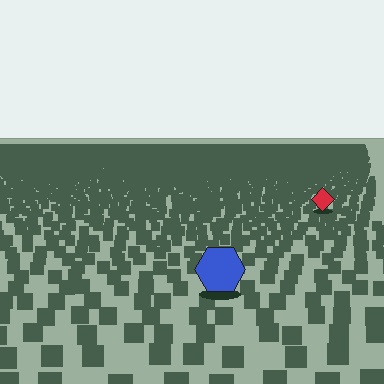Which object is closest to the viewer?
The blue hexagon is closest. The texture marks near it are larger and more spread out.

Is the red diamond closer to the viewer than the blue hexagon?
No. The blue hexagon is closer — you can tell from the texture gradient: the ground texture is coarser near it.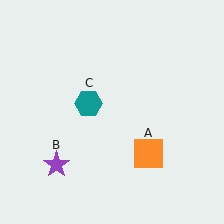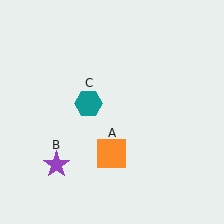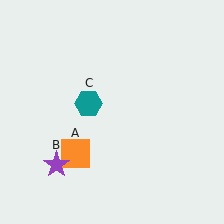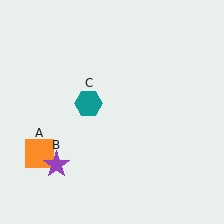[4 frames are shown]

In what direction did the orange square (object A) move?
The orange square (object A) moved left.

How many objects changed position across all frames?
1 object changed position: orange square (object A).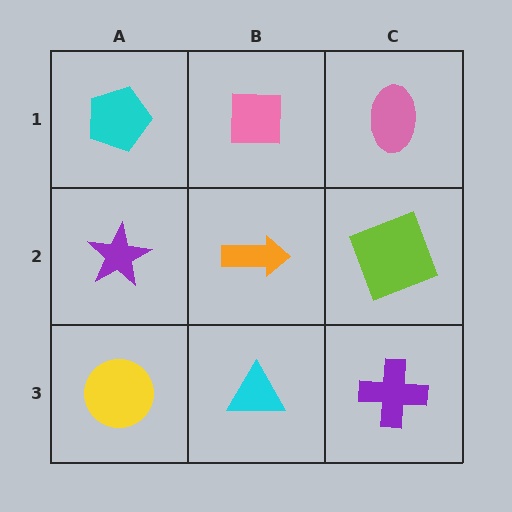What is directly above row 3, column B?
An orange arrow.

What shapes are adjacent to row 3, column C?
A lime square (row 2, column C), a cyan triangle (row 3, column B).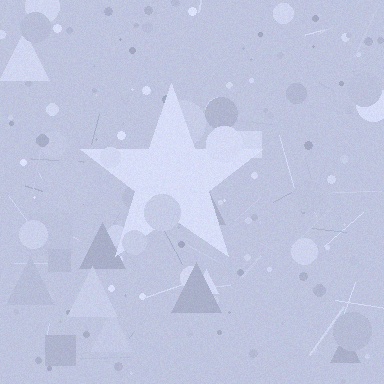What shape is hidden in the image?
A star is hidden in the image.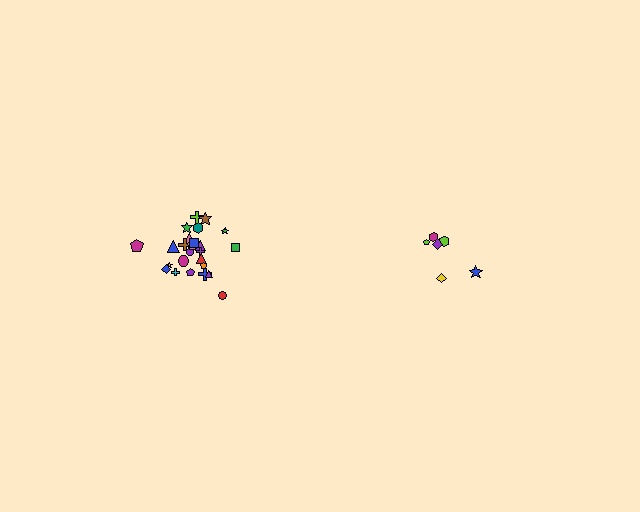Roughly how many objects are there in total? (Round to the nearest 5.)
Roughly 30 objects in total.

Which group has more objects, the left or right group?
The left group.